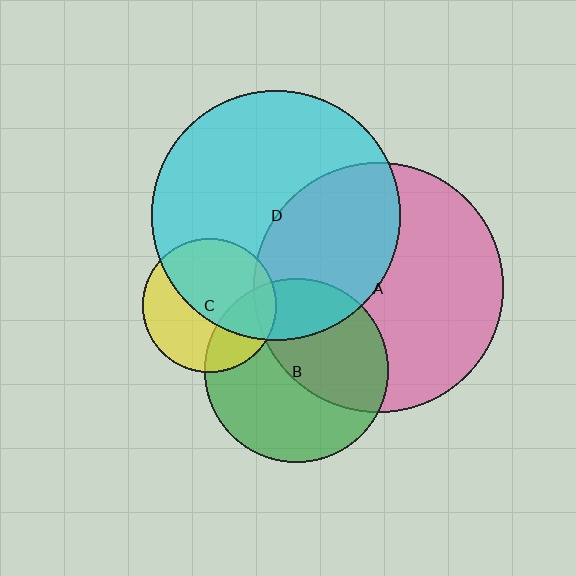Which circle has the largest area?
Circle A (pink).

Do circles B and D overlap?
Yes.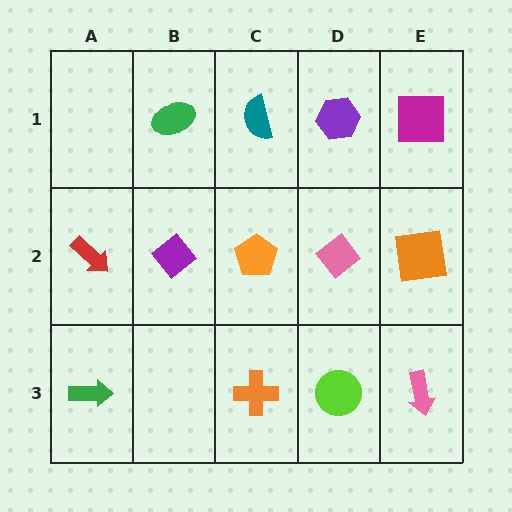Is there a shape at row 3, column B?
No, that cell is empty.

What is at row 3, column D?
A lime circle.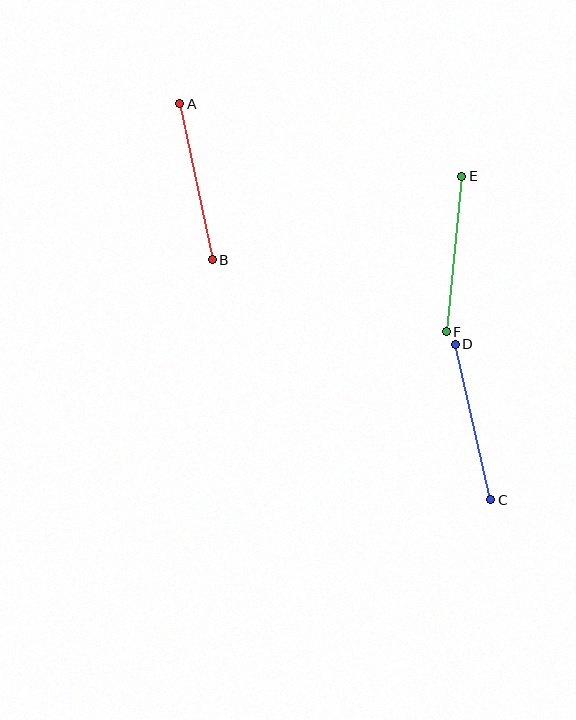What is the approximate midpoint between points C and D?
The midpoint is at approximately (473, 422) pixels.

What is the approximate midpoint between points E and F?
The midpoint is at approximately (454, 254) pixels.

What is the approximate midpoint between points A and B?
The midpoint is at approximately (196, 182) pixels.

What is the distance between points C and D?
The distance is approximately 160 pixels.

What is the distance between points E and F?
The distance is approximately 156 pixels.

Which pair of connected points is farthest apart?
Points C and D are farthest apart.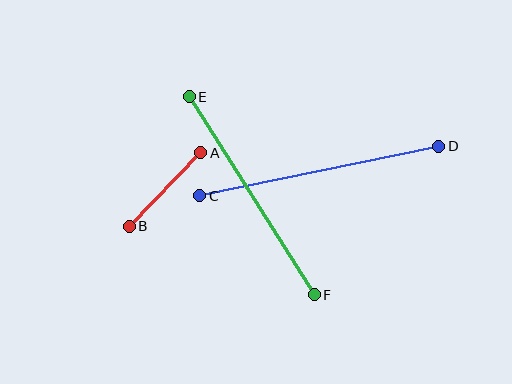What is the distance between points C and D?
The distance is approximately 244 pixels.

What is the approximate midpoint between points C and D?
The midpoint is at approximately (319, 171) pixels.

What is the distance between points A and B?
The distance is approximately 103 pixels.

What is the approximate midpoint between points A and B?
The midpoint is at approximately (165, 190) pixels.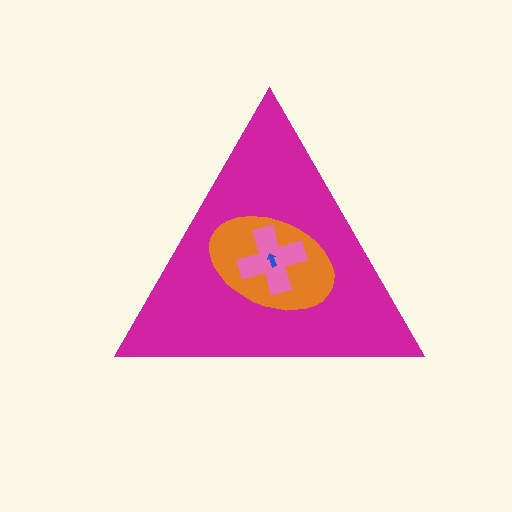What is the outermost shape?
The magenta triangle.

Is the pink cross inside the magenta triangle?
Yes.